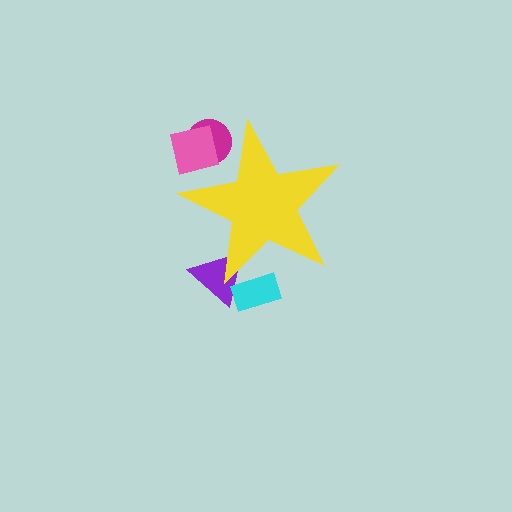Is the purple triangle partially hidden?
Yes, the purple triangle is partially hidden behind the yellow star.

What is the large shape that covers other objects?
A yellow star.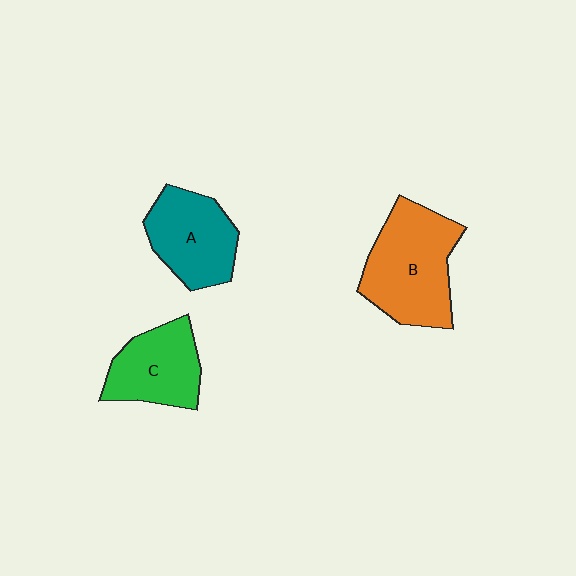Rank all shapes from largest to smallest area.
From largest to smallest: B (orange), A (teal), C (green).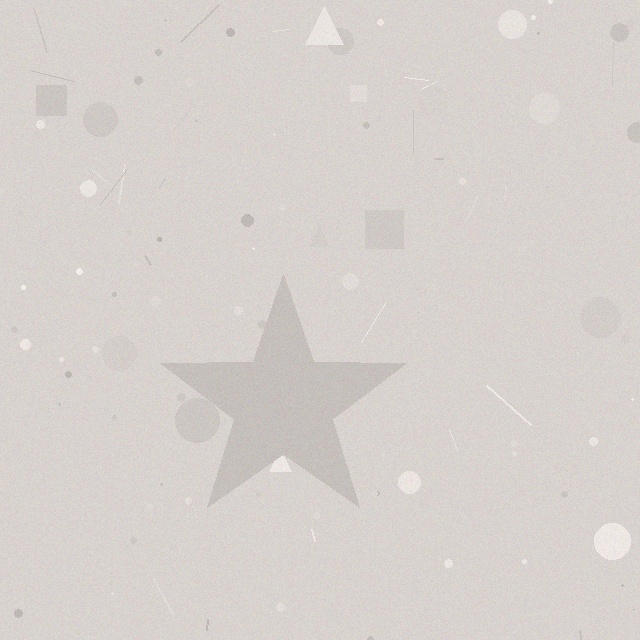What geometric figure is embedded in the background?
A star is embedded in the background.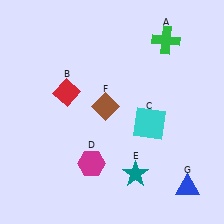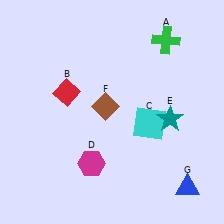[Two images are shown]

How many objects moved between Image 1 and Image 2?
1 object moved between the two images.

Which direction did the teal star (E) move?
The teal star (E) moved up.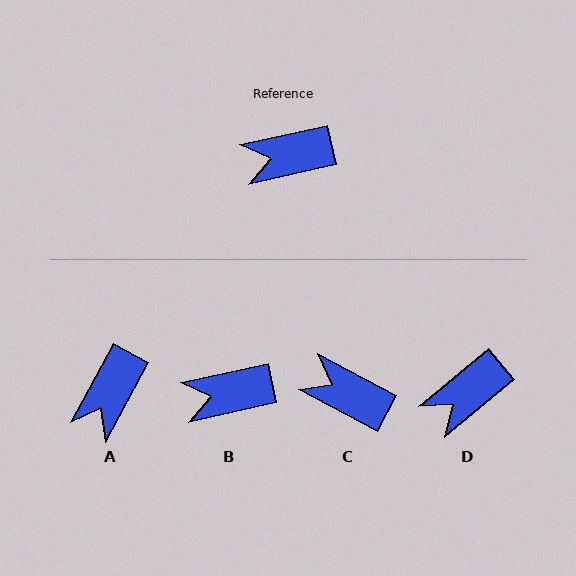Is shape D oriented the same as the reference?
No, it is off by about 27 degrees.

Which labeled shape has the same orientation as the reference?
B.